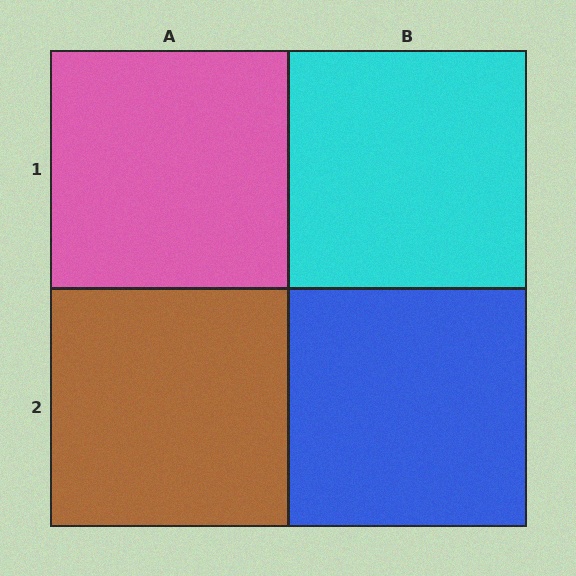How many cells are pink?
1 cell is pink.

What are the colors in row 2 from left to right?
Brown, blue.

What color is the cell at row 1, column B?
Cyan.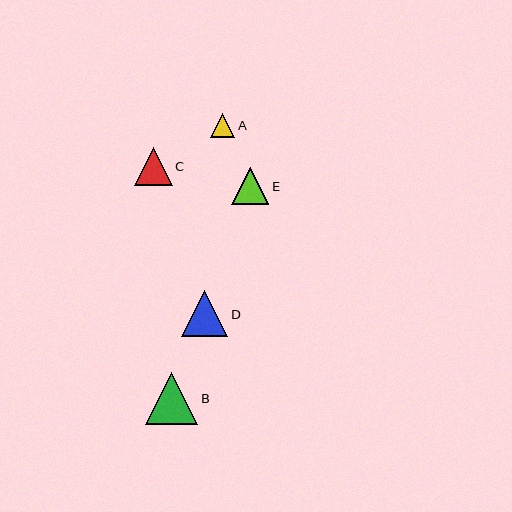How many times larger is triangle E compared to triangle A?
Triangle E is approximately 1.5 times the size of triangle A.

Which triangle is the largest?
Triangle B is the largest with a size of approximately 52 pixels.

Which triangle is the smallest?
Triangle A is the smallest with a size of approximately 24 pixels.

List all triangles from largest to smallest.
From largest to smallest: B, D, C, E, A.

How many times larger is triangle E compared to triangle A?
Triangle E is approximately 1.5 times the size of triangle A.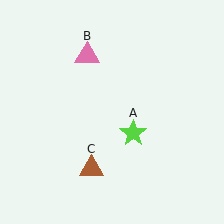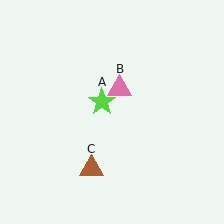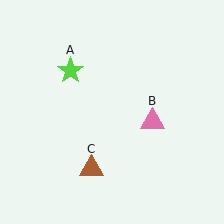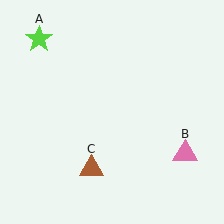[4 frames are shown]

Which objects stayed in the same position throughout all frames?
Brown triangle (object C) remained stationary.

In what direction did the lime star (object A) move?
The lime star (object A) moved up and to the left.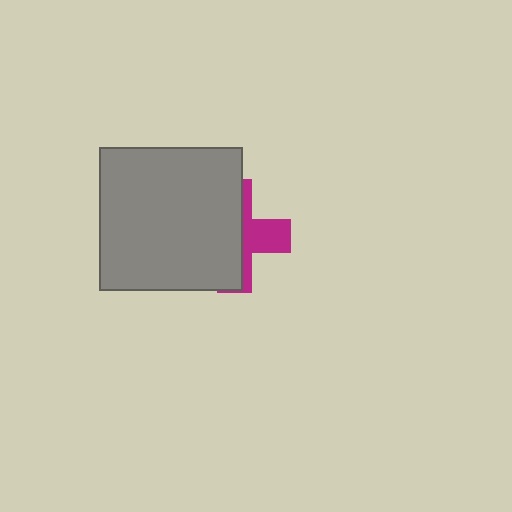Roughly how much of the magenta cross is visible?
A small part of it is visible (roughly 35%).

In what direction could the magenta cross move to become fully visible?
The magenta cross could move right. That would shift it out from behind the gray square entirely.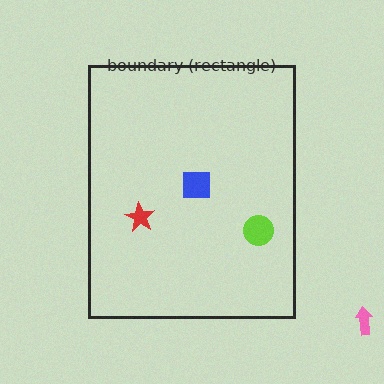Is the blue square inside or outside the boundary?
Inside.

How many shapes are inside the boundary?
3 inside, 1 outside.